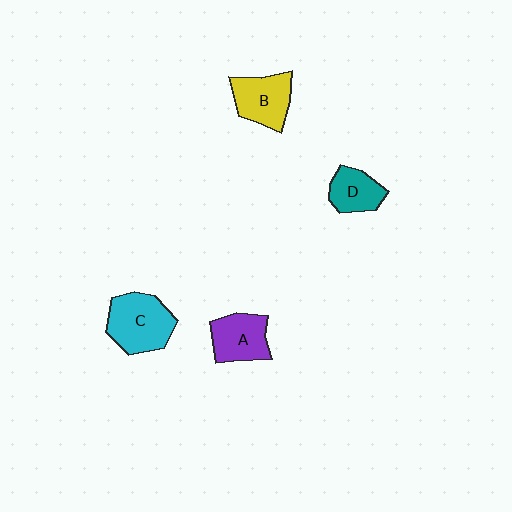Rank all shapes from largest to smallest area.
From largest to smallest: C (cyan), B (yellow), A (purple), D (teal).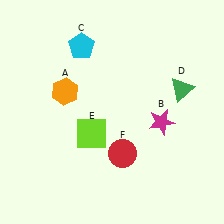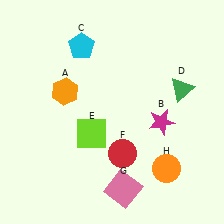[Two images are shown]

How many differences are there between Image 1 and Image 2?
There are 2 differences between the two images.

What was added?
A pink square (G), an orange circle (H) were added in Image 2.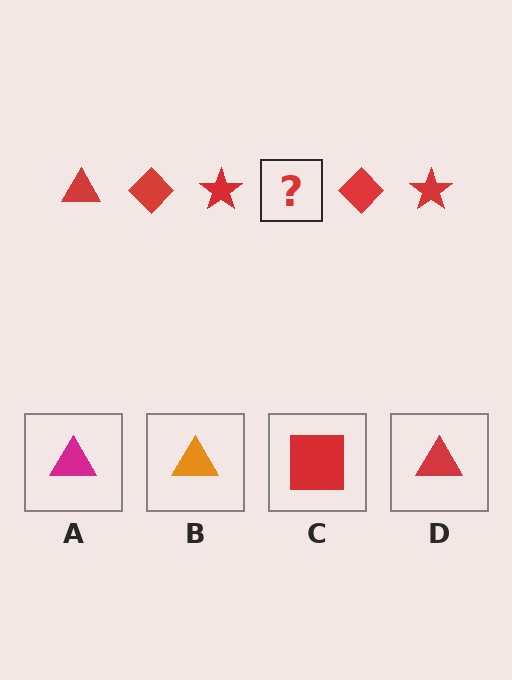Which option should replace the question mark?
Option D.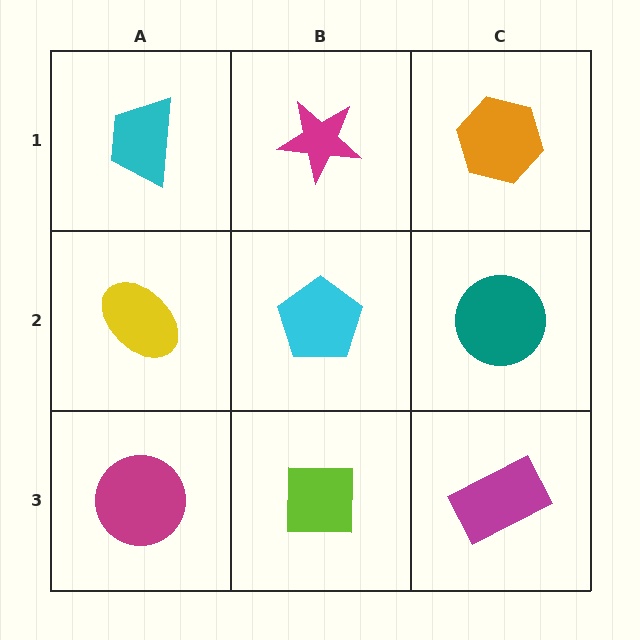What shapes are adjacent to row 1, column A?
A yellow ellipse (row 2, column A), a magenta star (row 1, column B).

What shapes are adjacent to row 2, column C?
An orange hexagon (row 1, column C), a magenta rectangle (row 3, column C), a cyan pentagon (row 2, column B).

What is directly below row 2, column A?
A magenta circle.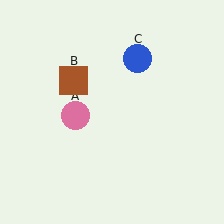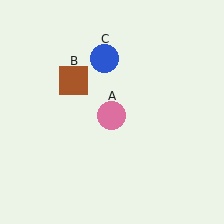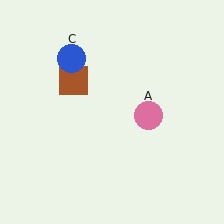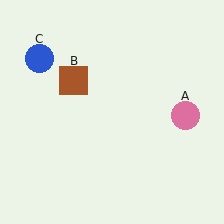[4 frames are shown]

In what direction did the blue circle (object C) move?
The blue circle (object C) moved left.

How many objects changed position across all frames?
2 objects changed position: pink circle (object A), blue circle (object C).